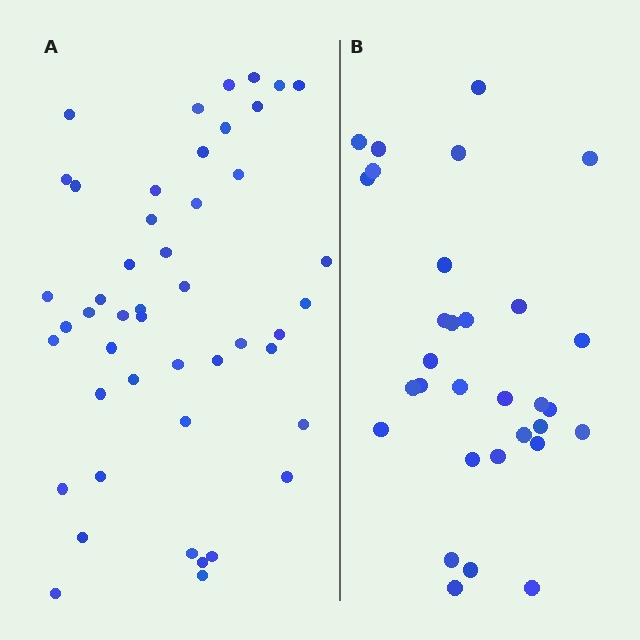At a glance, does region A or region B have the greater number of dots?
Region A (the left region) has more dots.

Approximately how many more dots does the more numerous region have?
Region A has approximately 15 more dots than region B.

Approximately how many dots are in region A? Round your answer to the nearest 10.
About 50 dots. (The exact count is 47, which rounds to 50.)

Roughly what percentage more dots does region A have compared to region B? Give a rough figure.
About 50% more.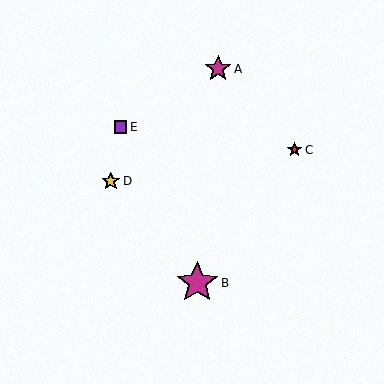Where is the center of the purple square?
The center of the purple square is at (121, 127).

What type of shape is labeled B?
Shape B is a magenta star.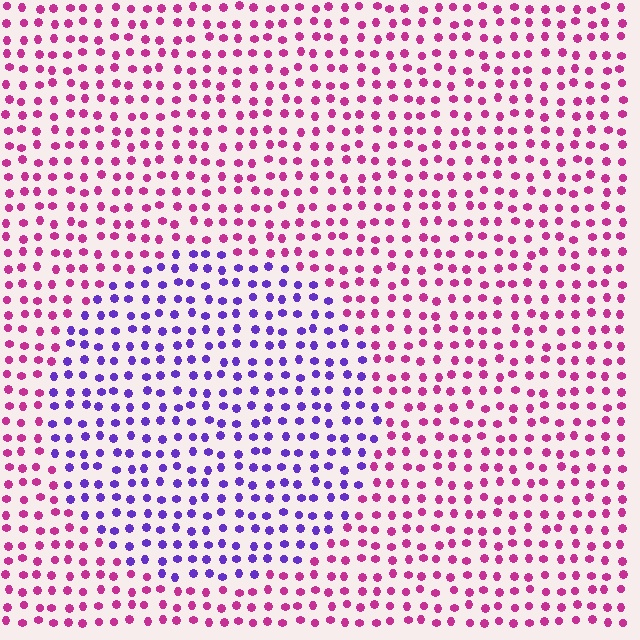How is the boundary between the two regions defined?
The boundary is defined purely by a slight shift in hue (about 59 degrees). Spacing, size, and orientation are identical on both sides.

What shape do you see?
I see a circle.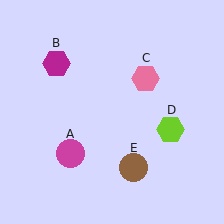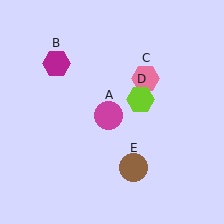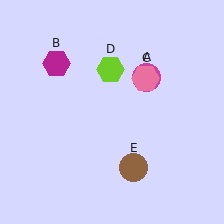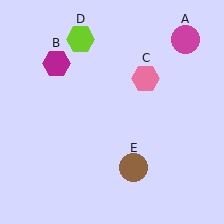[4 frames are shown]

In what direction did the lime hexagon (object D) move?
The lime hexagon (object D) moved up and to the left.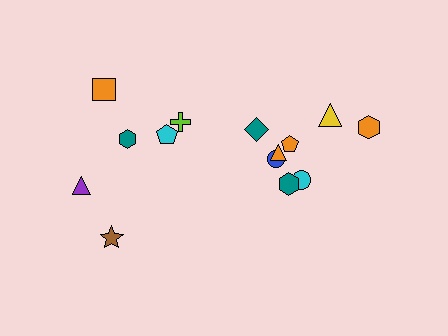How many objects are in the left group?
There are 6 objects.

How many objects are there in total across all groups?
There are 14 objects.